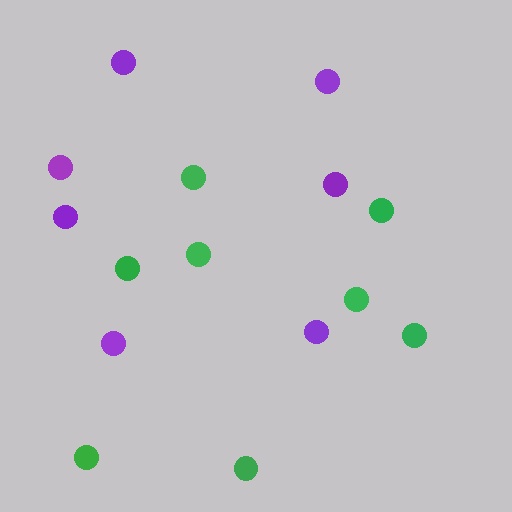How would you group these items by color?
There are 2 groups: one group of green circles (8) and one group of purple circles (7).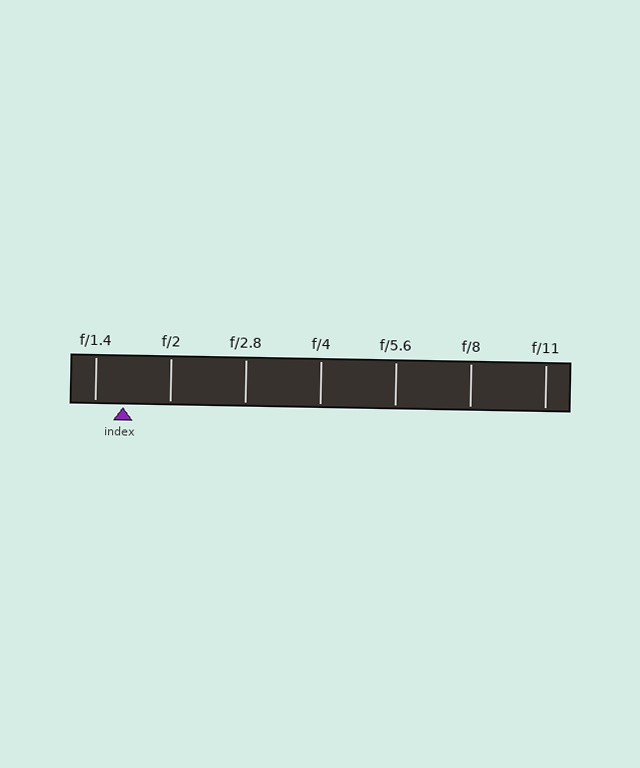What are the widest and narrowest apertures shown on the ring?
The widest aperture shown is f/1.4 and the narrowest is f/11.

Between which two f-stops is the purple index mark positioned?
The index mark is between f/1.4 and f/2.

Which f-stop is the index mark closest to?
The index mark is closest to f/1.4.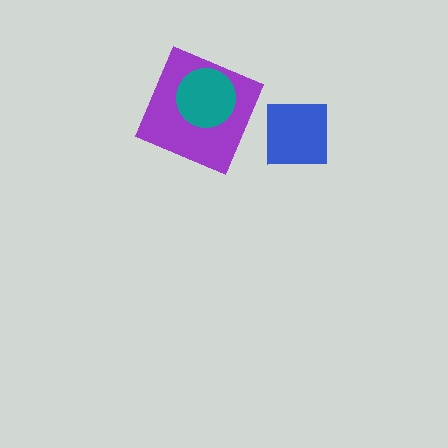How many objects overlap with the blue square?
0 objects overlap with the blue square.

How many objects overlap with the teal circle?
1 object overlaps with the teal circle.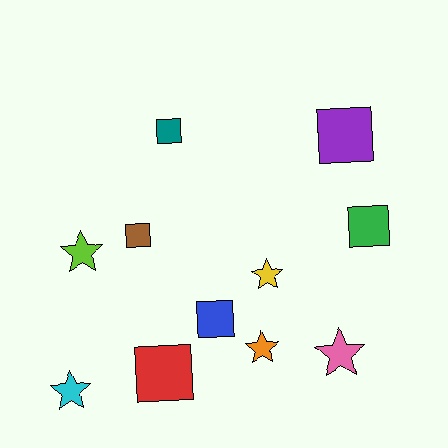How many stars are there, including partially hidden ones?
There are 5 stars.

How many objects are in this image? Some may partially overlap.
There are 11 objects.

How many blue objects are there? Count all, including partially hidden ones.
There is 1 blue object.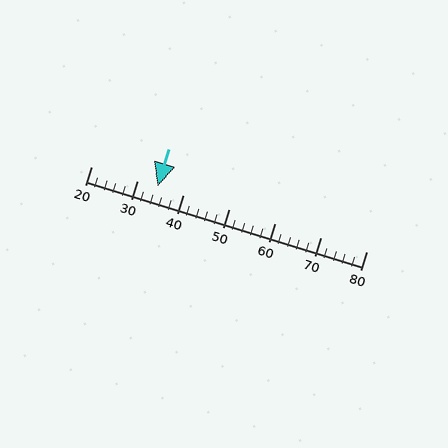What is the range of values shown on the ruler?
The ruler shows values from 20 to 80.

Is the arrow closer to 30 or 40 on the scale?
The arrow is closer to 30.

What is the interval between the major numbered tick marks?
The major tick marks are spaced 10 units apart.